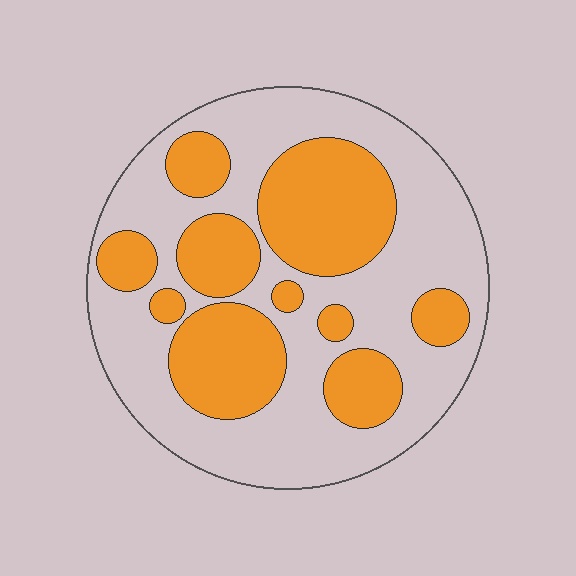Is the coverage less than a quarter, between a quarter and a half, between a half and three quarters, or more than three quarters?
Between a quarter and a half.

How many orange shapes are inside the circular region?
10.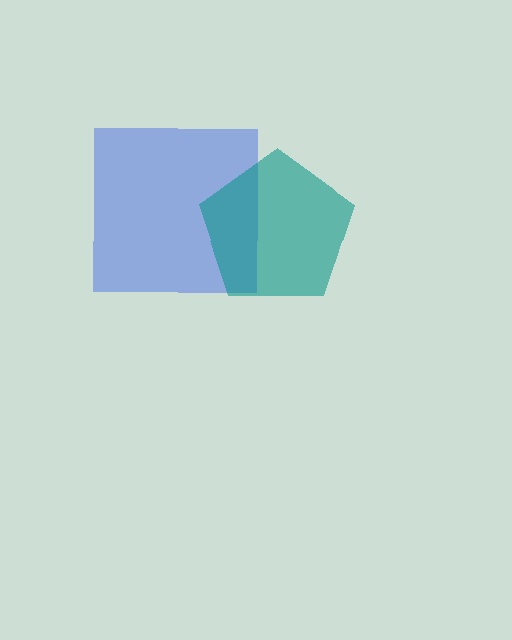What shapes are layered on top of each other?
The layered shapes are: a blue square, a teal pentagon.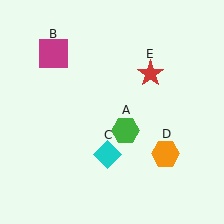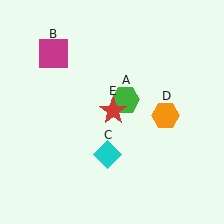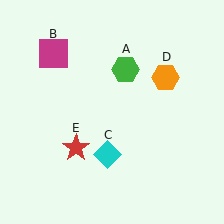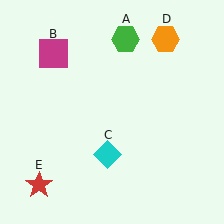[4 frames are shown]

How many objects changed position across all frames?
3 objects changed position: green hexagon (object A), orange hexagon (object D), red star (object E).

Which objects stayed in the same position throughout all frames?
Magenta square (object B) and cyan diamond (object C) remained stationary.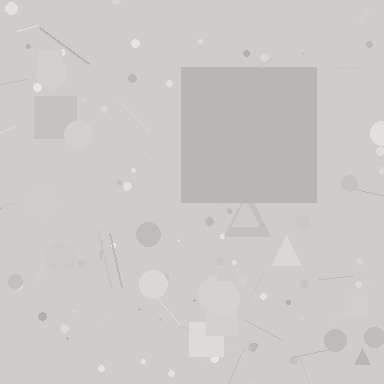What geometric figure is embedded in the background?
A square is embedded in the background.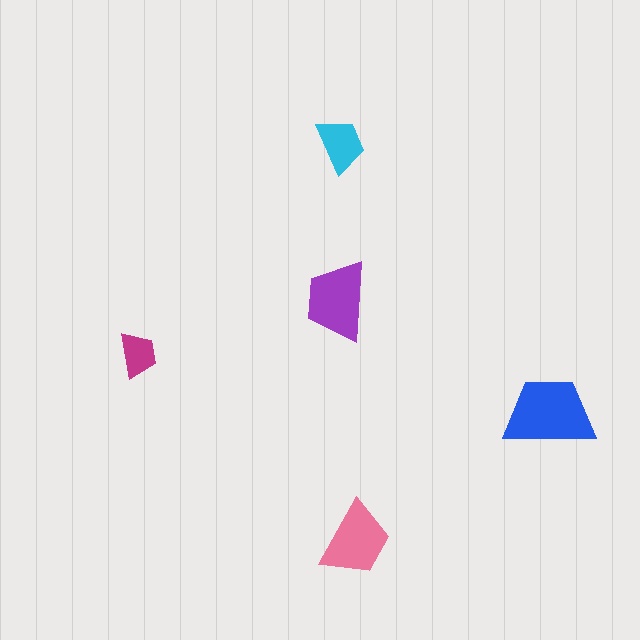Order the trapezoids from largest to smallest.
the blue one, the purple one, the pink one, the cyan one, the magenta one.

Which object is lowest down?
The pink trapezoid is bottommost.